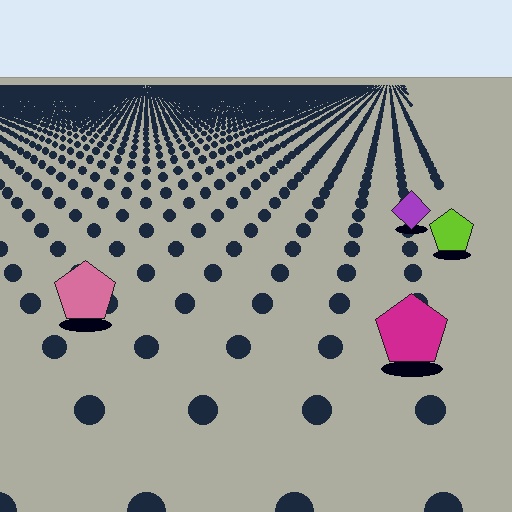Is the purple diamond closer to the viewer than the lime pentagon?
No. The lime pentagon is closer — you can tell from the texture gradient: the ground texture is coarser near it.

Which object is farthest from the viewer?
The purple diamond is farthest from the viewer. It appears smaller and the ground texture around it is denser.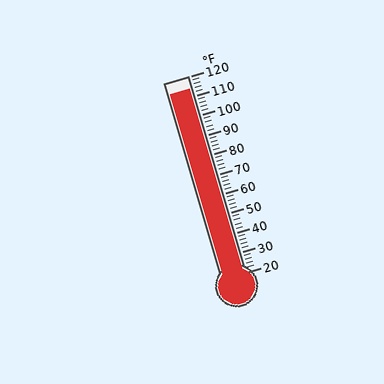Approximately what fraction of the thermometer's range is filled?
The thermometer is filled to approximately 95% of its range.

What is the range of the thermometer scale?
The thermometer scale ranges from 20°F to 120°F.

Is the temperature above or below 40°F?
The temperature is above 40°F.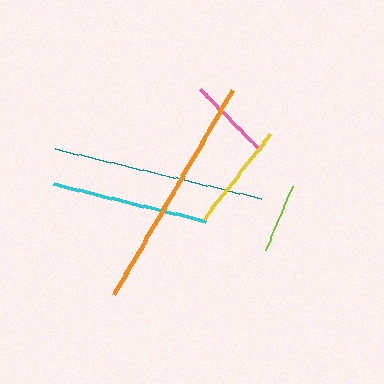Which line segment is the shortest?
The lime line is the shortest at approximately 69 pixels.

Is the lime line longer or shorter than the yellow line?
The yellow line is longer than the lime line.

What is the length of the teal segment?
The teal segment is approximately 213 pixels long.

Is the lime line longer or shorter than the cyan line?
The cyan line is longer than the lime line.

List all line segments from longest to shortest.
From longest to shortest: orange, teal, cyan, yellow, pink, lime.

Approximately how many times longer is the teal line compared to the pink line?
The teal line is approximately 2.5 times the length of the pink line.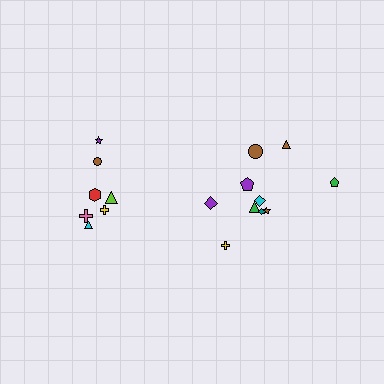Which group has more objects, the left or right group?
The right group.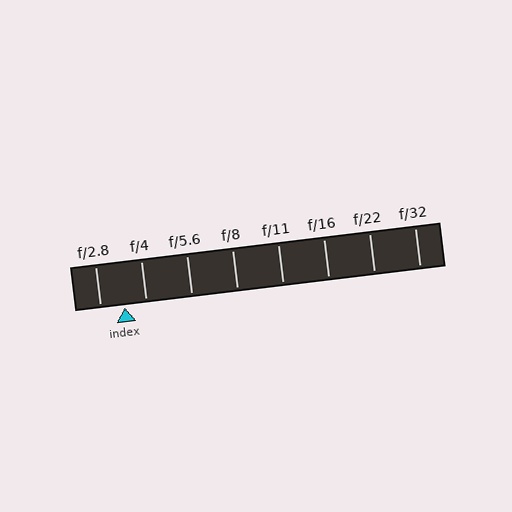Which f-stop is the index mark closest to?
The index mark is closest to f/4.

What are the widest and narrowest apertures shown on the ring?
The widest aperture shown is f/2.8 and the narrowest is f/32.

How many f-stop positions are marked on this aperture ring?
There are 8 f-stop positions marked.